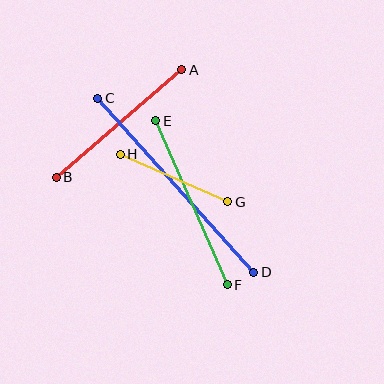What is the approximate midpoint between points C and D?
The midpoint is at approximately (176, 185) pixels.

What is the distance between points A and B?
The distance is approximately 165 pixels.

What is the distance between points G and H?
The distance is approximately 117 pixels.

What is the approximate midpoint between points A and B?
The midpoint is at approximately (119, 124) pixels.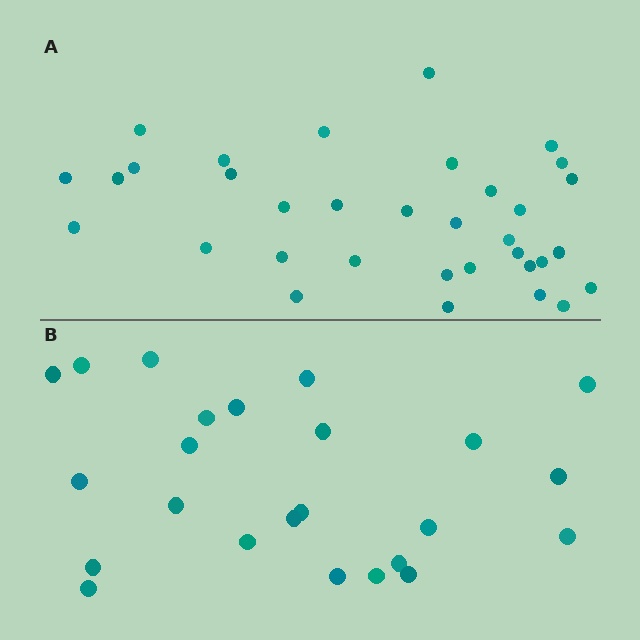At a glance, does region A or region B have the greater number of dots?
Region A (the top region) has more dots.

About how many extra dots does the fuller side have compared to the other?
Region A has roughly 10 or so more dots than region B.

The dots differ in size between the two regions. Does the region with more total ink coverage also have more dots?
No. Region B has more total ink coverage because its dots are larger, but region A actually contains more individual dots. Total area can be misleading — the number of items is what matters here.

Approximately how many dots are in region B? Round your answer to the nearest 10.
About 20 dots. (The exact count is 24, which rounds to 20.)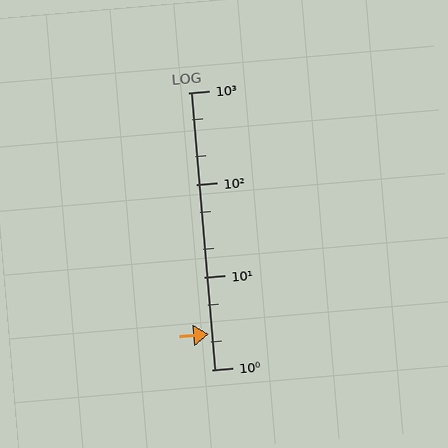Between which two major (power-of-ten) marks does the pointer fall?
The pointer is between 1 and 10.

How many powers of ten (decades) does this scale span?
The scale spans 3 decades, from 1 to 1000.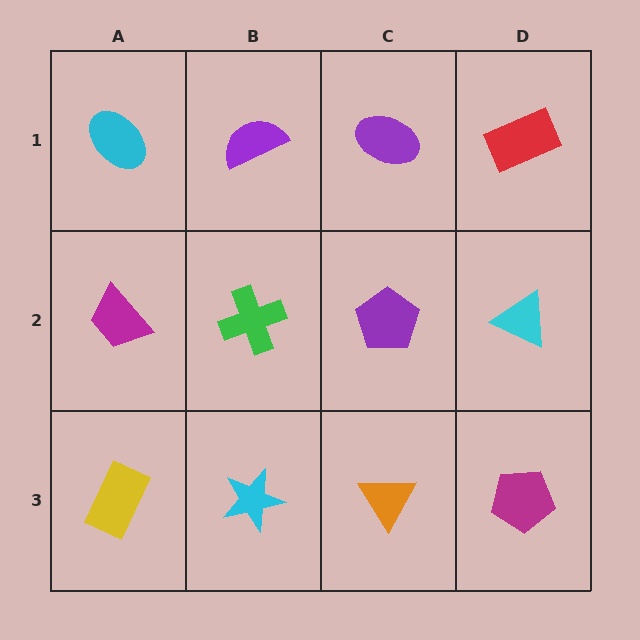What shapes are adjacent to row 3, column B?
A green cross (row 2, column B), a yellow rectangle (row 3, column A), an orange triangle (row 3, column C).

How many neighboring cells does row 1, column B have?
3.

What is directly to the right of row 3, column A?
A cyan star.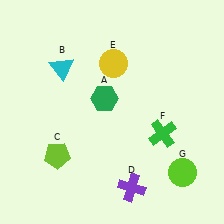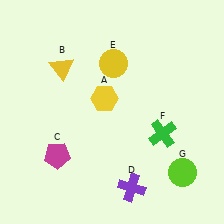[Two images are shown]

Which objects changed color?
A changed from green to yellow. B changed from cyan to yellow. C changed from lime to magenta.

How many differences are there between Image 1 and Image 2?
There are 3 differences between the two images.